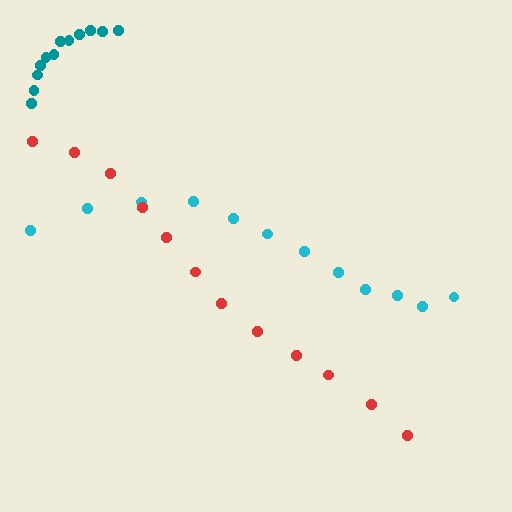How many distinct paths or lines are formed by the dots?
There are 3 distinct paths.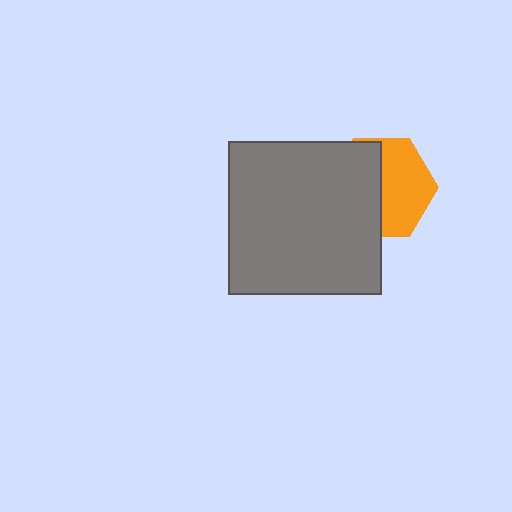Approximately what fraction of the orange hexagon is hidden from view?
Roughly 48% of the orange hexagon is hidden behind the gray square.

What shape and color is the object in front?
The object in front is a gray square.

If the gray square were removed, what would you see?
You would see the complete orange hexagon.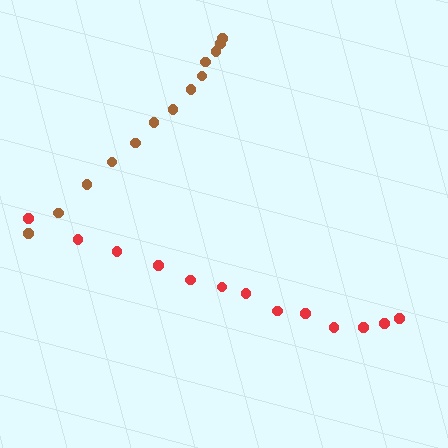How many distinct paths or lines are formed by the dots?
There are 2 distinct paths.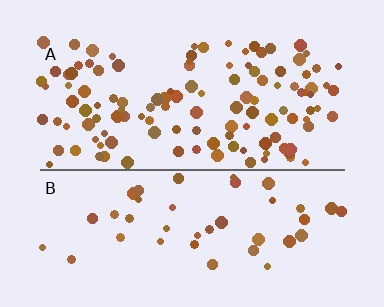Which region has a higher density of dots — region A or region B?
A (the top).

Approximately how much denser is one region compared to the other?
Approximately 2.8× — region A over region B.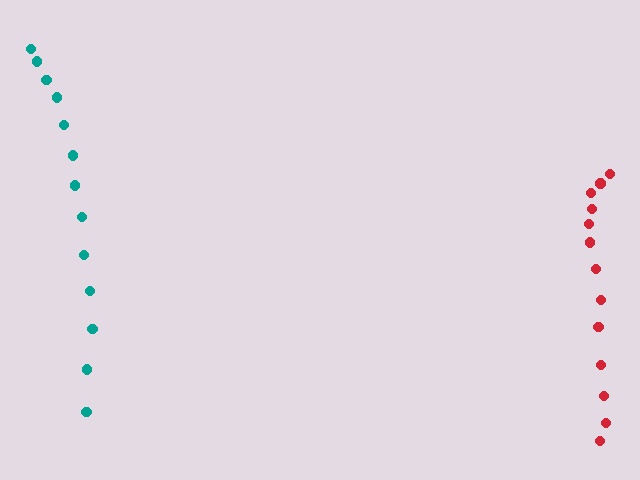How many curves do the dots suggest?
There are 2 distinct paths.